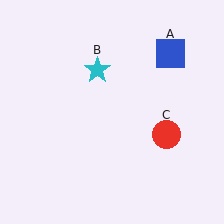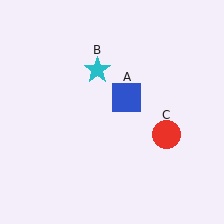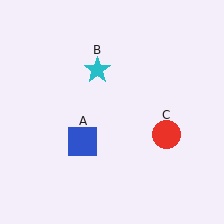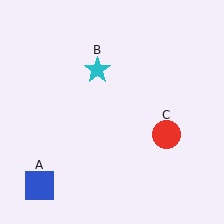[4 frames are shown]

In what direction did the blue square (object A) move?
The blue square (object A) moved down and to the left.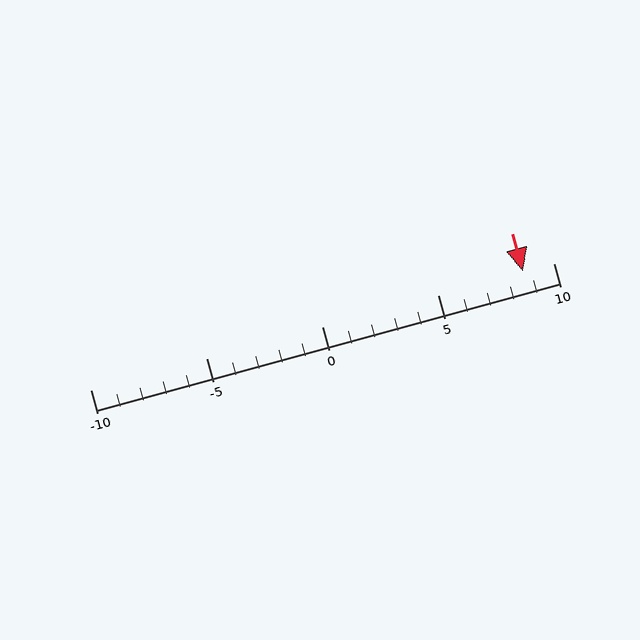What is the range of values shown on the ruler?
The ruler shows values from -10 to 10.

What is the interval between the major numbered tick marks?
The major tick marks are spaced 5 units apart.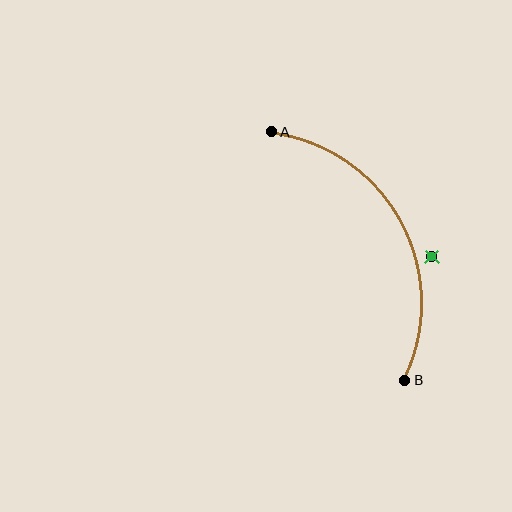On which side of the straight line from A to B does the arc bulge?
The arc bulges to the right of the straight line connecting A and B.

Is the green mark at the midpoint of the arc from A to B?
No — the green mark does not lie on the arc at all. It sits slightly outside the curve.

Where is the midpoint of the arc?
The arc midpoint is the point on the curve farthest from the straight line joining A and B. It sits to the right of that line.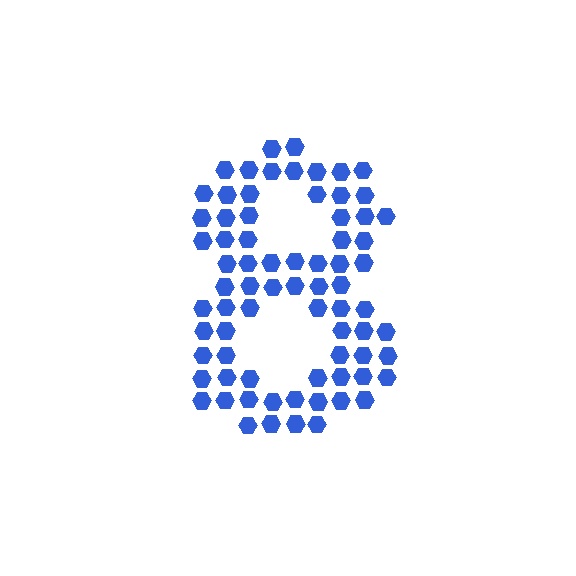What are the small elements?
The small elements are hexagons.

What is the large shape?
The large shape is the digit 8.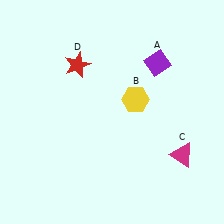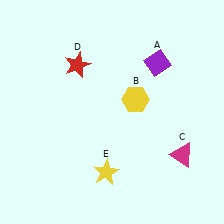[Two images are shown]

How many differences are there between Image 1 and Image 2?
There is 1 difference between the two images.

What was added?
A yellow star (E) was added in Image 2.